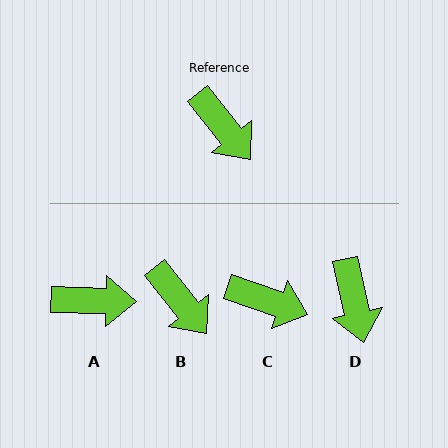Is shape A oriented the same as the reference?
No, it is off by about 50 degrees.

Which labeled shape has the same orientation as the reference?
B.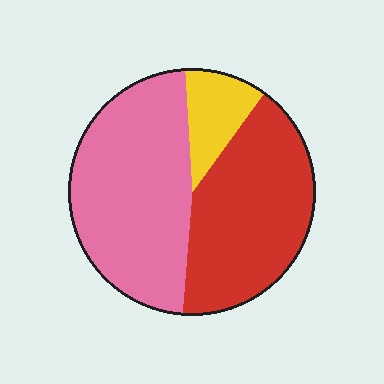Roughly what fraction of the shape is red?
Red takes up about two fifths (2/5) of the shape.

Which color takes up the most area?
Pink, at roughly 50%.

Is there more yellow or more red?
Red.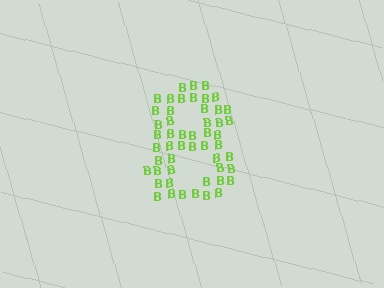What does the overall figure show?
The overall figure shows the digit 8.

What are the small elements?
The small elements are letter B's.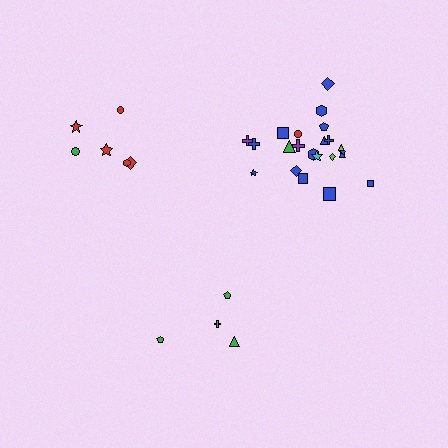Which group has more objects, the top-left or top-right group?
The top-right group.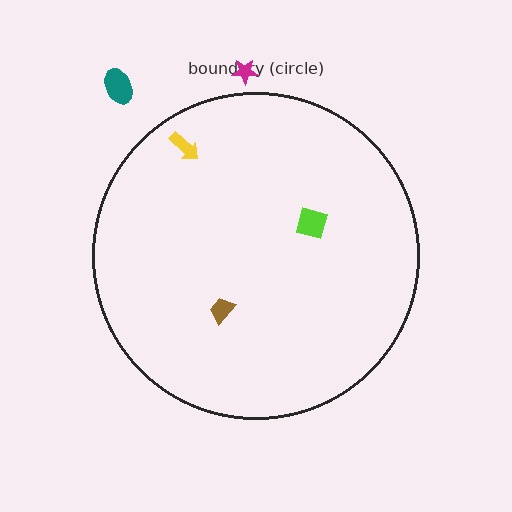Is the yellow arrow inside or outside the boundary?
Inside.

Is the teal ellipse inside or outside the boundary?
Outside.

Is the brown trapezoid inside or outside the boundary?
Inside.